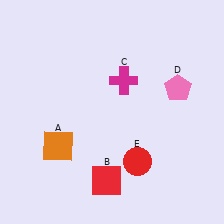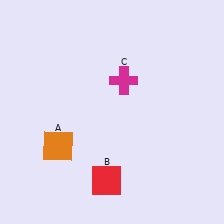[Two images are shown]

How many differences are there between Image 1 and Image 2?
There are 2 differences between the two images.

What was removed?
The pink pentagon (D), the red circle (E) were removed in Image 2.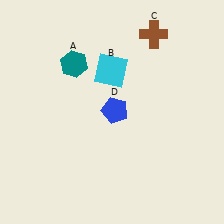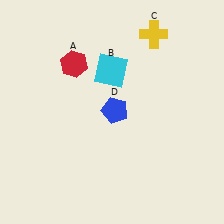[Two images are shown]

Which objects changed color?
A changed from teal to red. C changed from brown to yellow.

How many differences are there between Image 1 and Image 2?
There are 2 differences between the two images.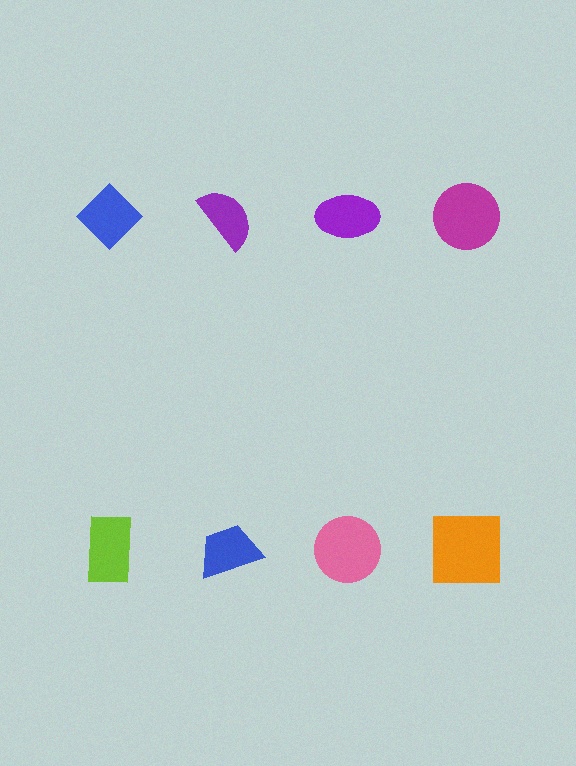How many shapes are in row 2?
4 shapes.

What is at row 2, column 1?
A lime rectangle.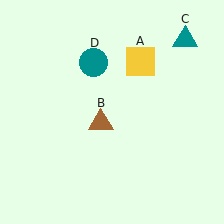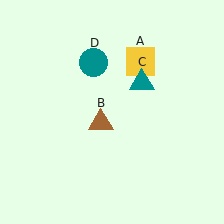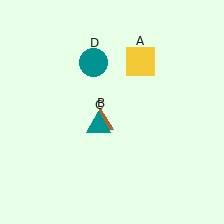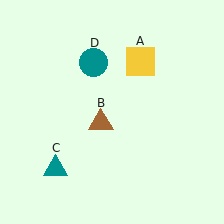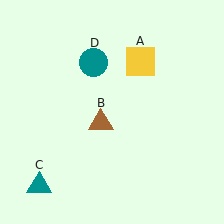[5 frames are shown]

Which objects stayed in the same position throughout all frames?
Yellow square (object A) and brown triangle (object B) and teal circle (object D) remained stationary.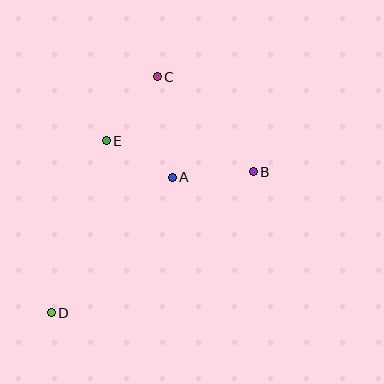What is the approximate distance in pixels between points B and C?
The distance between B and C is approximately 135 pixels.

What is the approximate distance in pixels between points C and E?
The distance between C and E is approximately 82 pixels.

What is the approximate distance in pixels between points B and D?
The distance between B and D is approximately 247 pixels.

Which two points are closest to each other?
Points A and E are closest to each other.